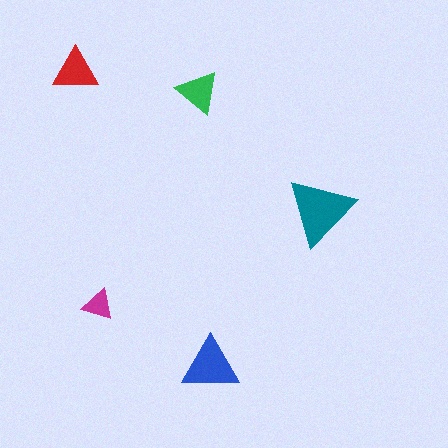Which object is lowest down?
The blue triangle is bottommost.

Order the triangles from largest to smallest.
the teal one, the blue one, the red one, the green one, the magenta one.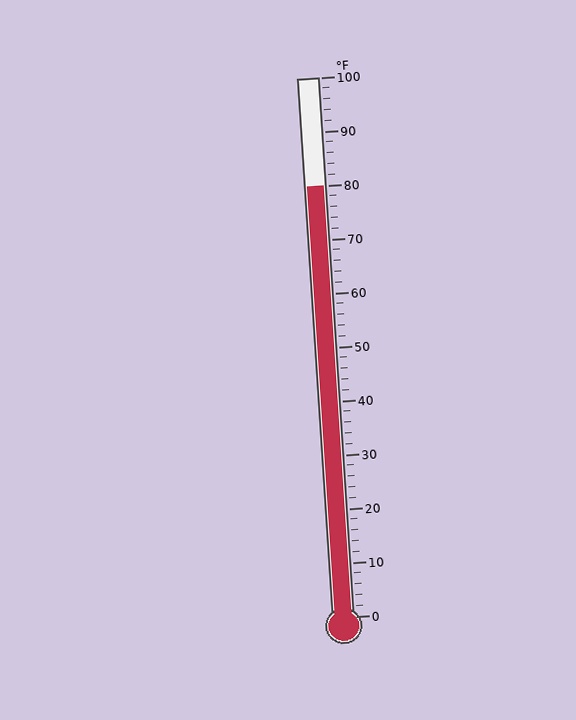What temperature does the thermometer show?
The thermometer shows approximately 80°F.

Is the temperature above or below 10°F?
The temperature is above 10°F.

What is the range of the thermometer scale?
The thermometer scale ranges from 0°F to 100°F.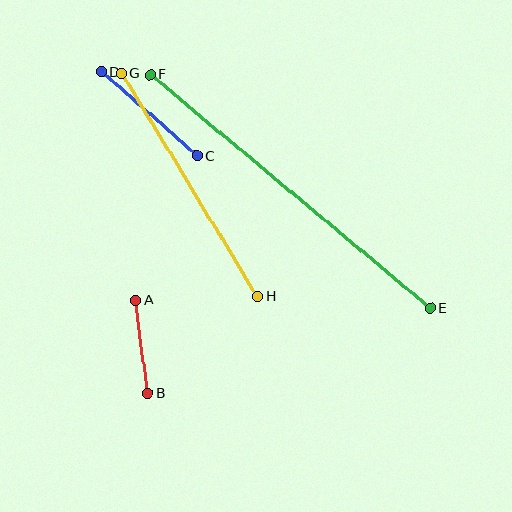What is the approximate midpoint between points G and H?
The midpoint is at approximately (190, 185) pixels.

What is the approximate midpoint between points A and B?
The midpoint is at approximately (141, 347) pixels.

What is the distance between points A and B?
The distance is approximately 94 pixels.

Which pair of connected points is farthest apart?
Points E and F are farthest apart.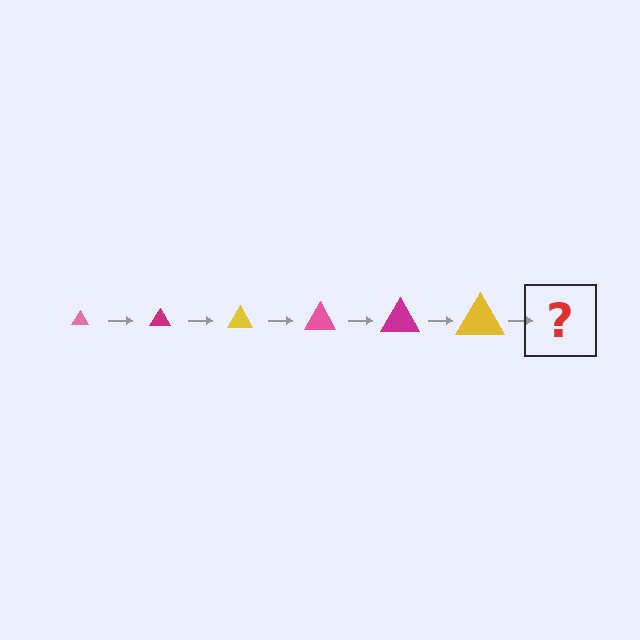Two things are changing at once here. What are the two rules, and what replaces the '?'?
The two rules are that the triangle grows larger each step and the color cycles through pink, magenta, and yellow. The '?' should be a pink triangle, larger than the previous one.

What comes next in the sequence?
The next element should be a pink triangle, larger than the previous one.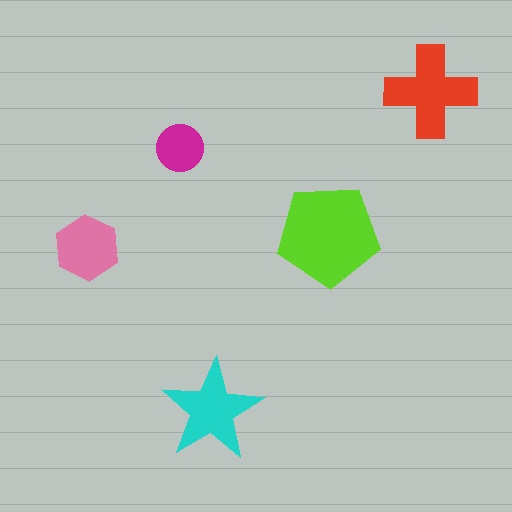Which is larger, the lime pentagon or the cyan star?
The lime pentagon.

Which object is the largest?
The lime pentagon.